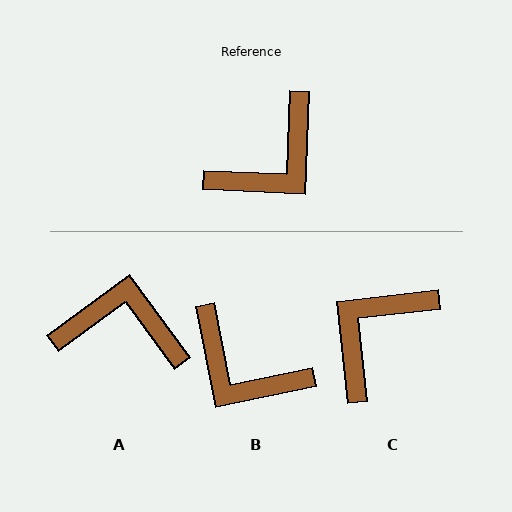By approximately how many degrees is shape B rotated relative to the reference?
Approximately 76 degrees clockwise.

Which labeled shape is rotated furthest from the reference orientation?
C, about 171 degrees away.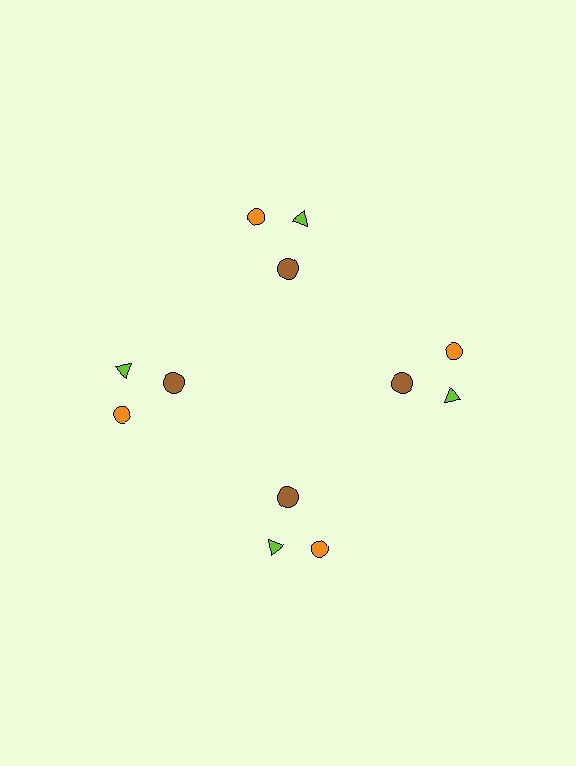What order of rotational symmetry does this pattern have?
This pattern has 4-fold rotational symmetry.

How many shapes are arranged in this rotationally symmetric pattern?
There are 12 shapes, arranged in 4 groups of 3.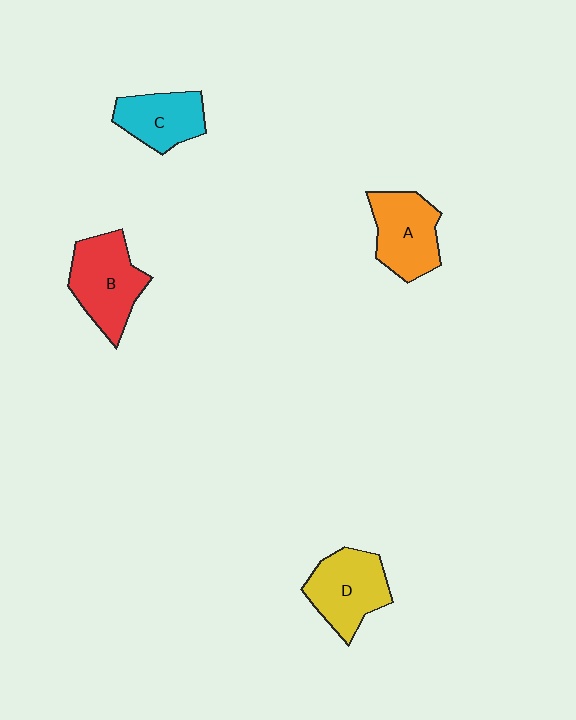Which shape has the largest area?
Shape B (red).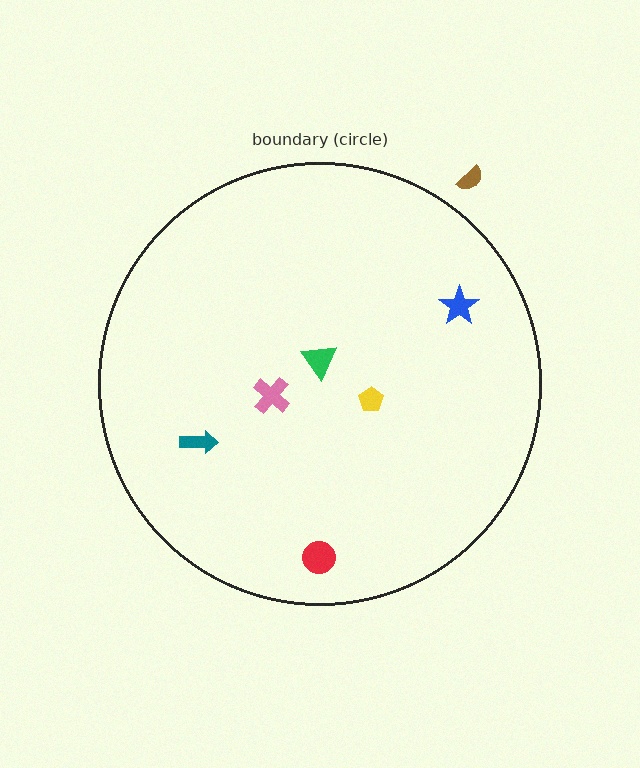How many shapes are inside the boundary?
6 inside, 1 outside.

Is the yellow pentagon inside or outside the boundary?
Inside.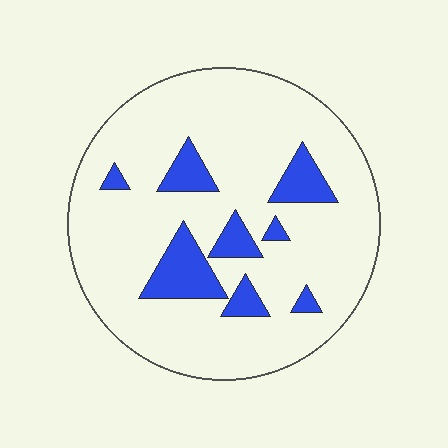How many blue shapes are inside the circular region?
8.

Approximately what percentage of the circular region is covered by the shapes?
Approximately 15%.